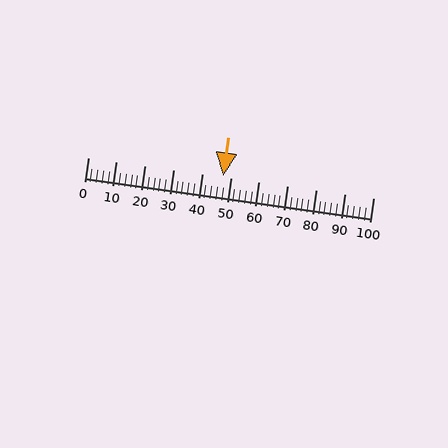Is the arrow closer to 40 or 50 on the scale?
The arrow is closer to 50.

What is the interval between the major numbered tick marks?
The major tick marks are spaced 10 units apart.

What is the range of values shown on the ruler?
The ruler shows values from 0 to 100.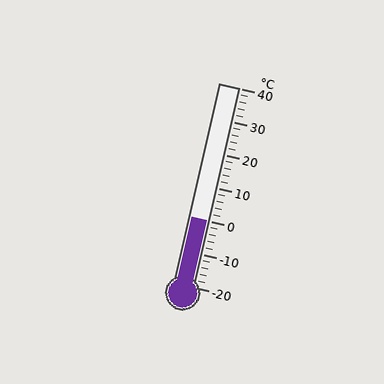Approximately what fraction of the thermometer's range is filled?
The thermometer is filled to approximately 35% of its range.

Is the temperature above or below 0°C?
The temperature is at 0°C.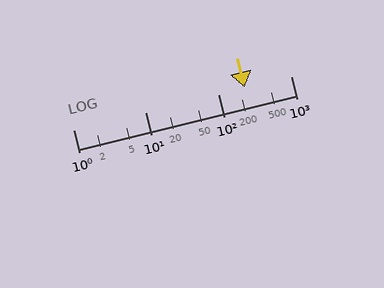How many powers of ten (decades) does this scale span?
The scale spans 3 decades, from 1 to 1000.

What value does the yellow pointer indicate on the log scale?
The pointer indicates approximately 230.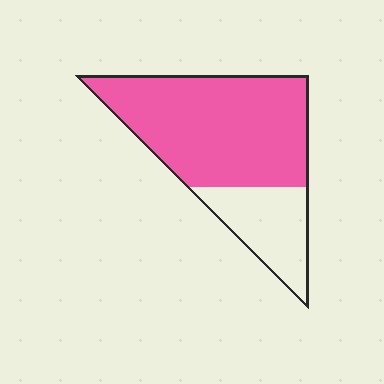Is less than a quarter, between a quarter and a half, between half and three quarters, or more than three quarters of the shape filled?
Between half and three quarters.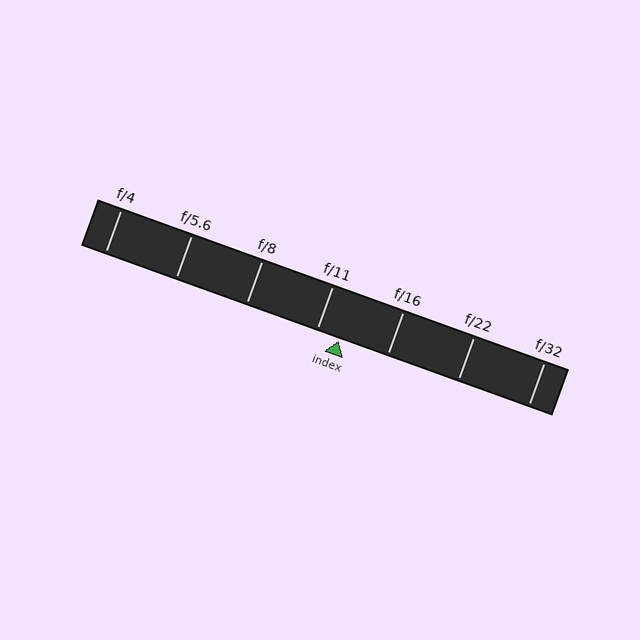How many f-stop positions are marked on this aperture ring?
There are 7 f-stop positions marked.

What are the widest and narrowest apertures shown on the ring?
The widest aperture shown is f/4 and the narrowest is f/32.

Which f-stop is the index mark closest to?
The index mark is closest to f/11.